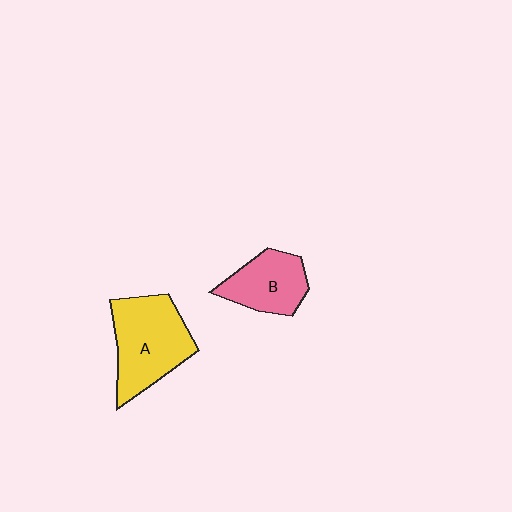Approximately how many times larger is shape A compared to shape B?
Approximately 1.5 times.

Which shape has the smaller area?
Shape B (pink).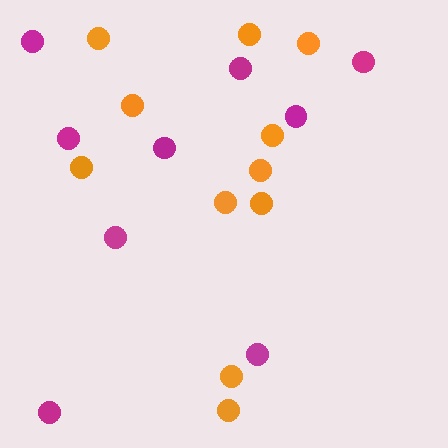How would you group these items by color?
There are 2 groups: one group of magenta circles (9) and one group of orange circles (11).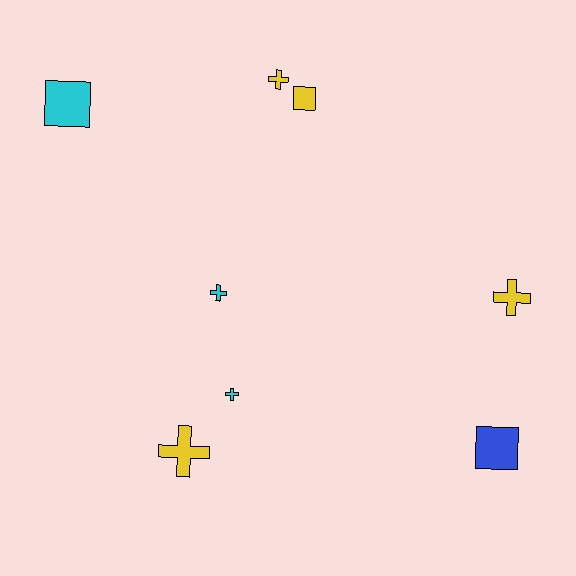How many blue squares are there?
There is 1 blue square.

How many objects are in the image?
There are 8 objects.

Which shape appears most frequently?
Cross, with 5 objects.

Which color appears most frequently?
Yellow, with 4 objects.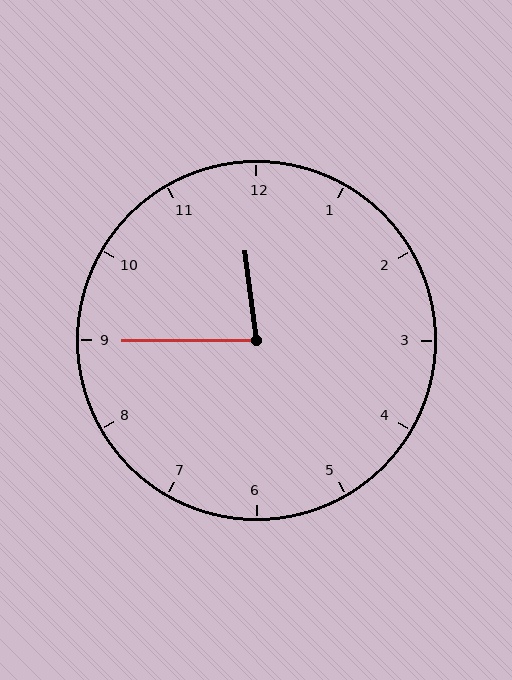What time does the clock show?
11:45.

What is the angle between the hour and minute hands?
Approximately 82 degrees.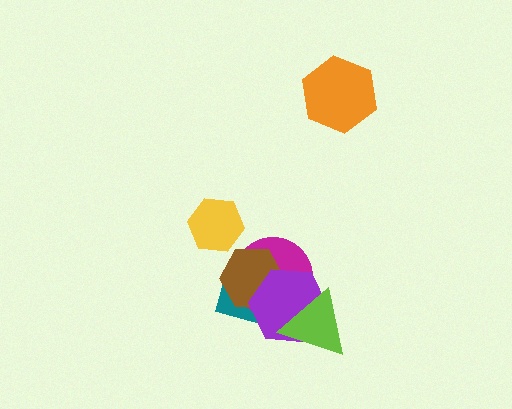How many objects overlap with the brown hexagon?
3 objects overlap with the brown hexagon.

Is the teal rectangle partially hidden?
Yes, it is partially covered by another shape.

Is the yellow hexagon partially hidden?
No, no other shape covers it.